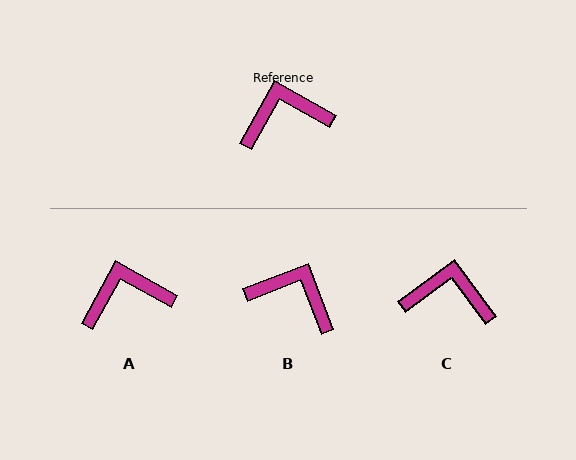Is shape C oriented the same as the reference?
No, it is off by about 25 degrees.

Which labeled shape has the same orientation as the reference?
A.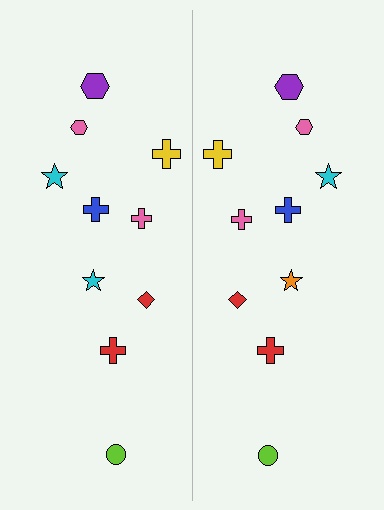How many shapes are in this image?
There are 20 shapes in this image.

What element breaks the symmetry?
The orange star on the right side breaks the symmetry — its mirror counterpart is cyan.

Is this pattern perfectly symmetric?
No, the pattern is not perfectly symmetric. The orange star on the right side breaks the symmetry — its mirror counterpart is cyan.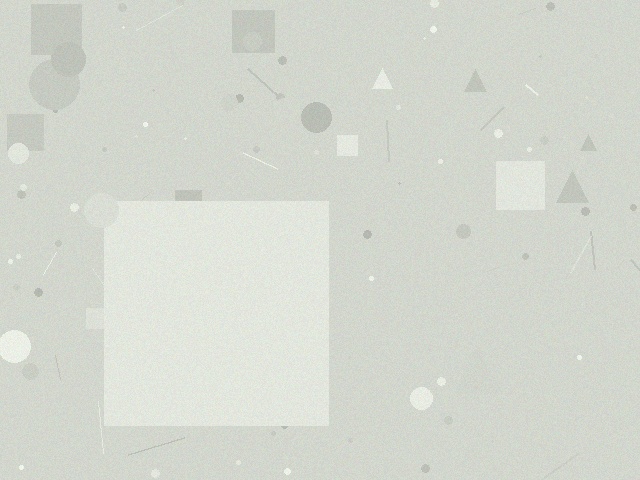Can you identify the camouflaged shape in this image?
The camouflaged shape is a square.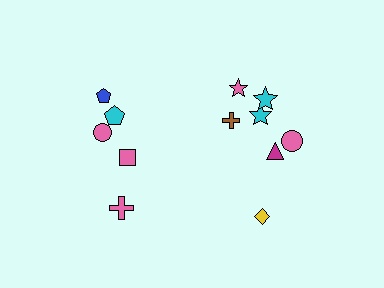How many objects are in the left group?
There are 5 objects.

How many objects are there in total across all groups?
There are 12 objects.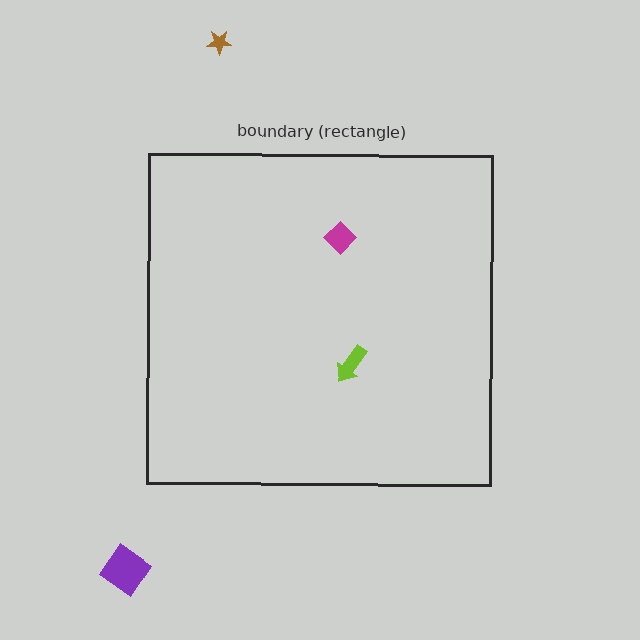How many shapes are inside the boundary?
2 inside, 2 outside.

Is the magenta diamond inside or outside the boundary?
Inside.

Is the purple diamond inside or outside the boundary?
Outside.